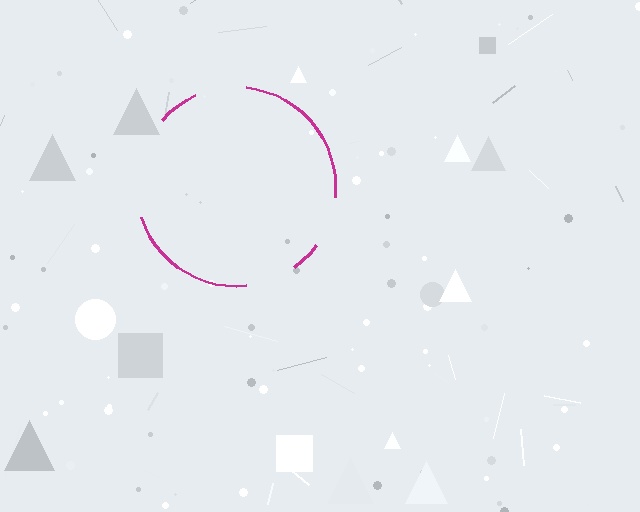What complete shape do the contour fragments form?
The contour fragments form a circle.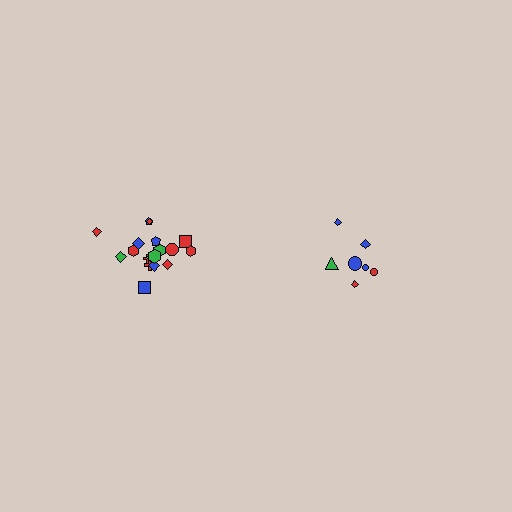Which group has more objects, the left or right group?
The left group.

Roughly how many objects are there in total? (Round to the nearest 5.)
Roughly 25 objects in total.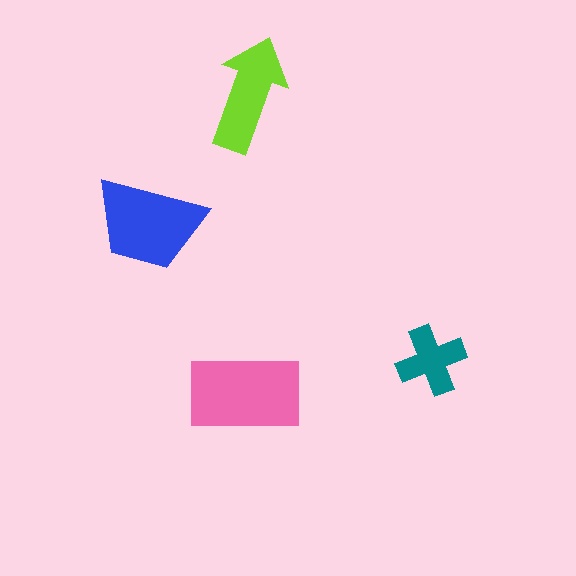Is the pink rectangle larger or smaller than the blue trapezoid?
Larger.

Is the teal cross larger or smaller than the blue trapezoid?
Smaller.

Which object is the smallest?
The teal cross.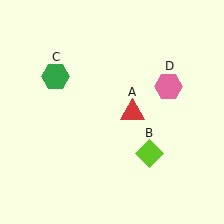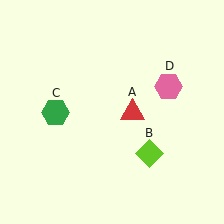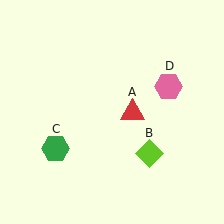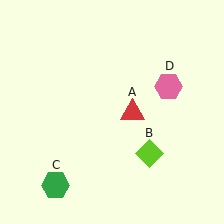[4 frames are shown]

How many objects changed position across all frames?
1 object changed position: green hexagon (object C).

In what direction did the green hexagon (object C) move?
The green hexagon (object C) moved down.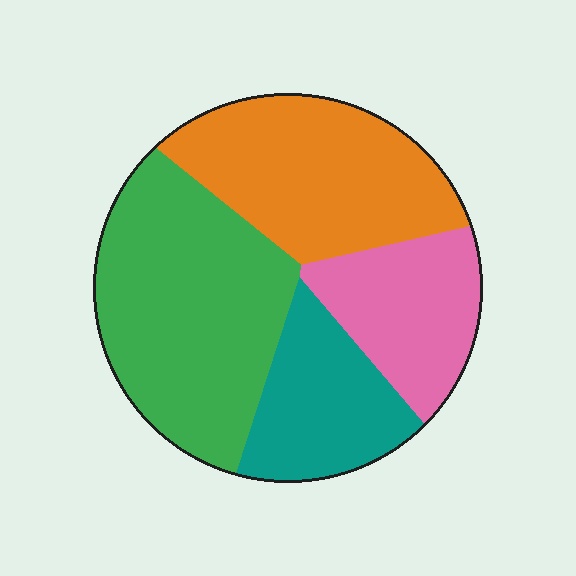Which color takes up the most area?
Green, at roughly 35%.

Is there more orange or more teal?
Orange.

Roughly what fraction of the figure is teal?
Teal covers about 20% of the figure.